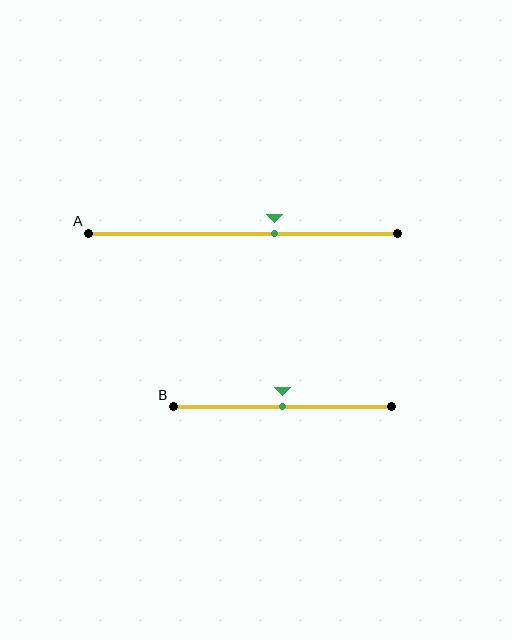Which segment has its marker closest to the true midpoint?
Segment B has its marker closest to the true midpoint.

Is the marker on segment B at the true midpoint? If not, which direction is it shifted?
Yes, the marker on segment B is at the true midpoint.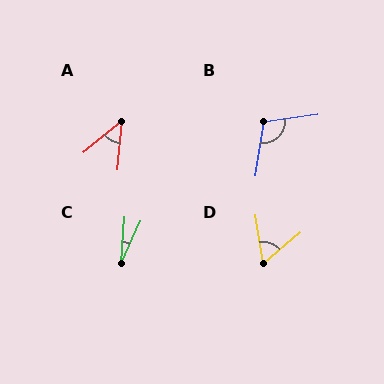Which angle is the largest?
B, at approximately 106 degrees.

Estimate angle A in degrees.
Approximately 46 degrees.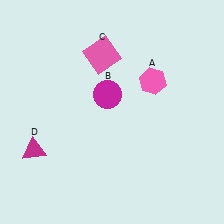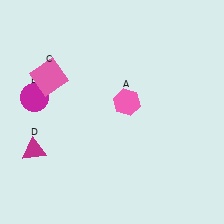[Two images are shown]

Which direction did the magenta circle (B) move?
The magenta circle (B) moved left.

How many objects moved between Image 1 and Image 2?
3 objects moved between the two images.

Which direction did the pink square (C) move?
The pink square (C) moved left.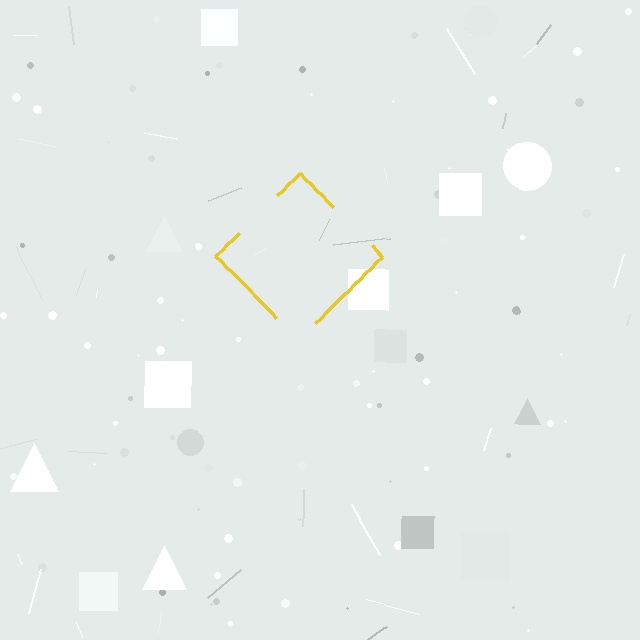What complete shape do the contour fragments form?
The contour fragments form a diamond.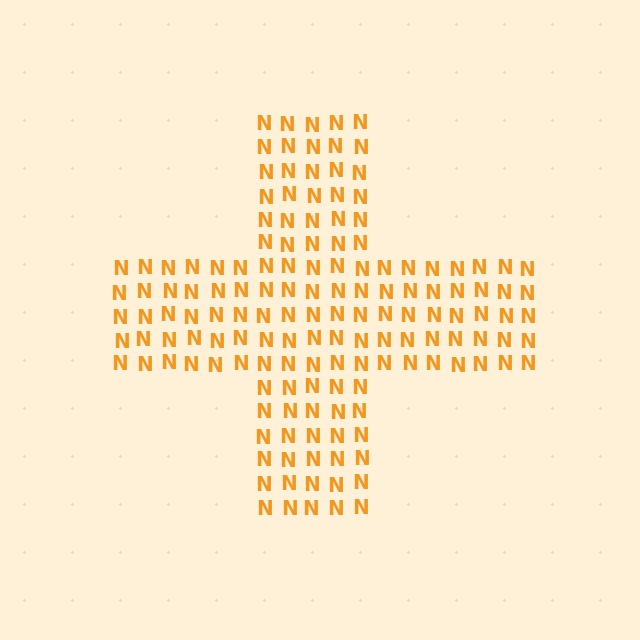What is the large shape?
The large shape is a cross.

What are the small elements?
The small elements are letter N's.